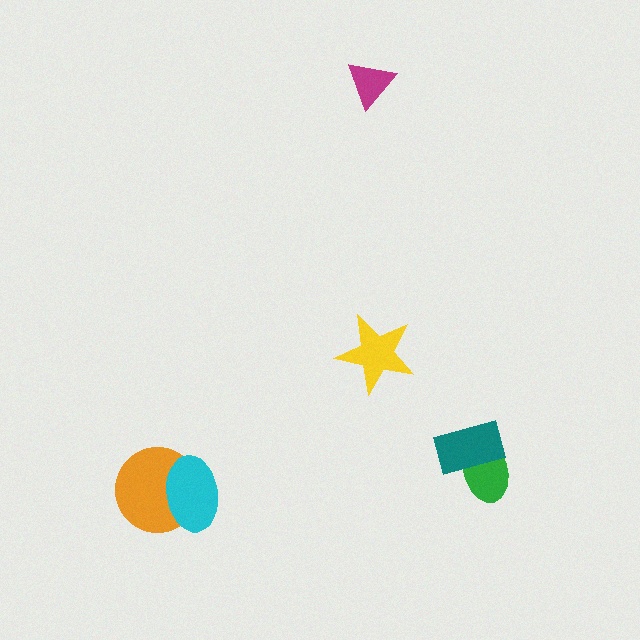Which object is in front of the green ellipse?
The teal rectangle is in front of the green ellipse.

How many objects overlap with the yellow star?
0 objects overlap with the yellow star.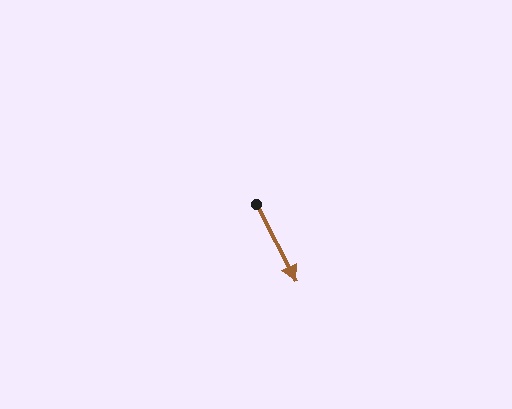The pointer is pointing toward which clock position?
Roughly 5 o'clock.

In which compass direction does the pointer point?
Southeast.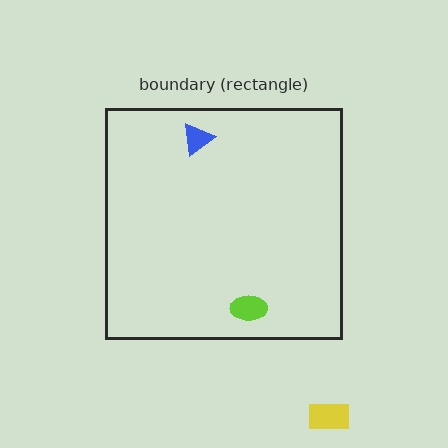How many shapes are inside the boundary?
2 inside, 1 outside.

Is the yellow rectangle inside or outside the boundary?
Outside.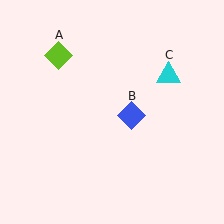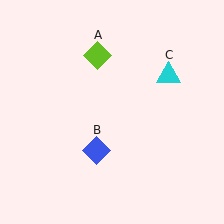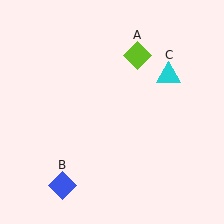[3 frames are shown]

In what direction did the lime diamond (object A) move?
The lime diamond (object A) moved right.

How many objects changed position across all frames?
2 objects changed position: lime diamond (object A), blue diamond (object B).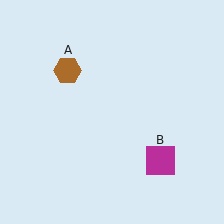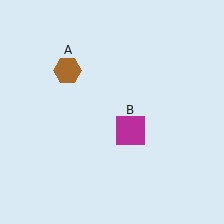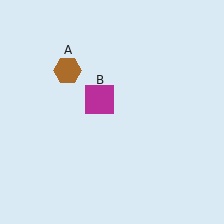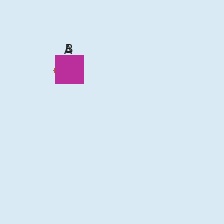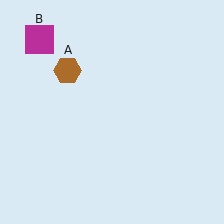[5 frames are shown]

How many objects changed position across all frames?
1 object changed position: magenta square (object B).